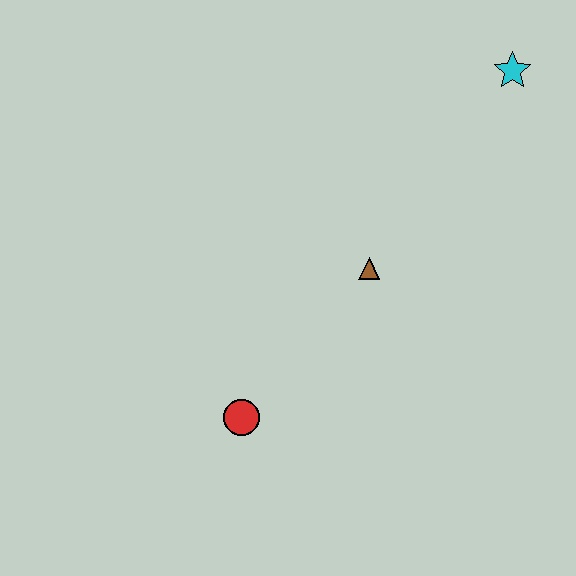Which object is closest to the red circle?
The brown triangle is closest to the red circle.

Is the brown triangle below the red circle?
No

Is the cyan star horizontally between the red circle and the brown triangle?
No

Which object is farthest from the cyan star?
The red circle is farthest from the cyan star.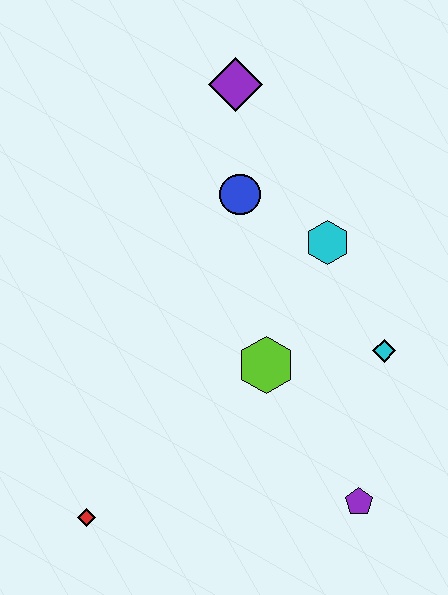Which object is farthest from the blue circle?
The red diamond is farthest from the blue circle.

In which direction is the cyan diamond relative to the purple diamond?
The cyan diamond is below the purple diamond.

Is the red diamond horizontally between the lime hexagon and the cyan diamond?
No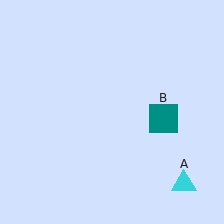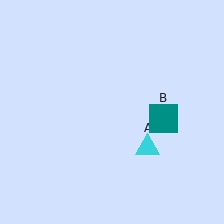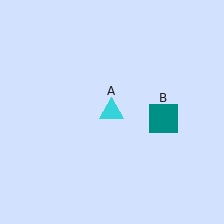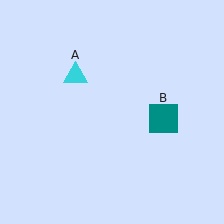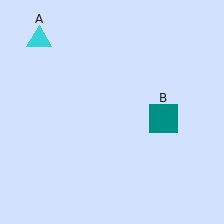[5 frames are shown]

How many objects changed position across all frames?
1 object changed position: cyan triangle (object A).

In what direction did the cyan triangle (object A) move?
The cyan triangle (object A) moved up and to the left.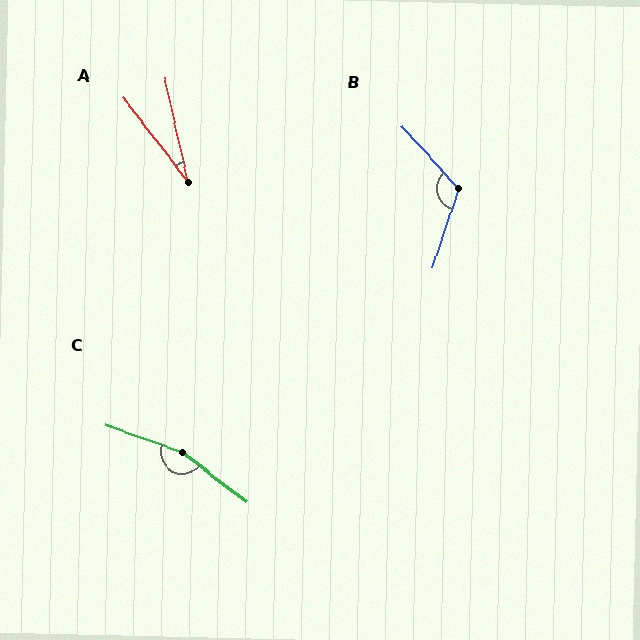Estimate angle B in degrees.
Approximately 119 degrees.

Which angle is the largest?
C, at approximately 162 degrees.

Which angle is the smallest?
A, at approximately 25 degrees.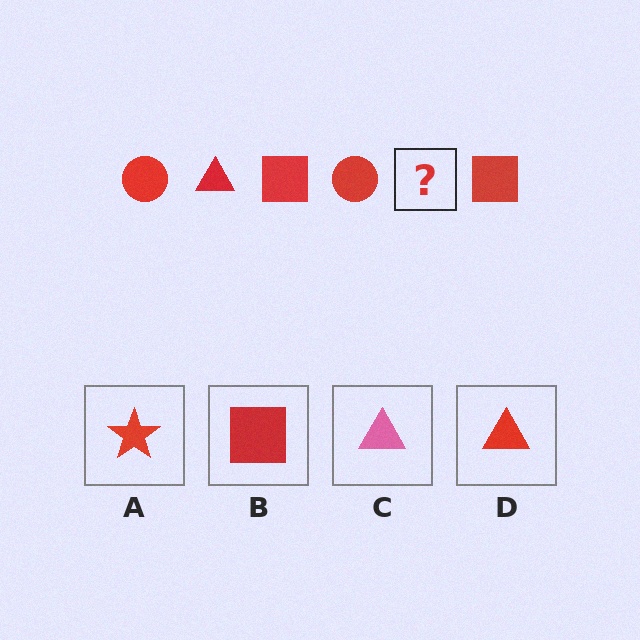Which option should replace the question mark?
Option D.